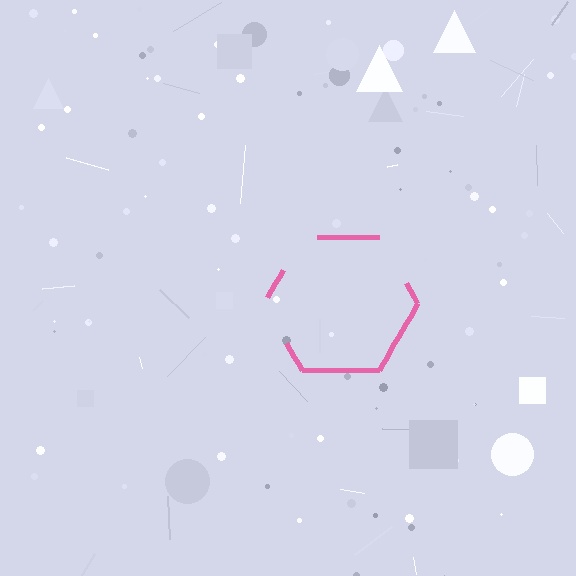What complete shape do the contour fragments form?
The contour fragments form a hexagon.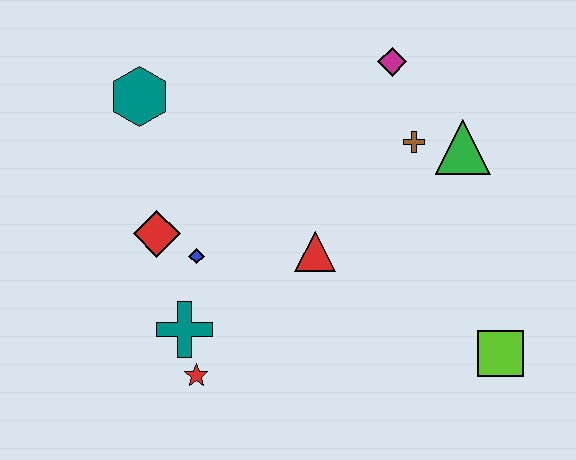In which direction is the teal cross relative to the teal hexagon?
The teal cross is below the teal hexagon.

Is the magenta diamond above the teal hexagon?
Yes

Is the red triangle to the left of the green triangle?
Yes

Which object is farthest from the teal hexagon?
The lime square is farthest from the teal hexagon.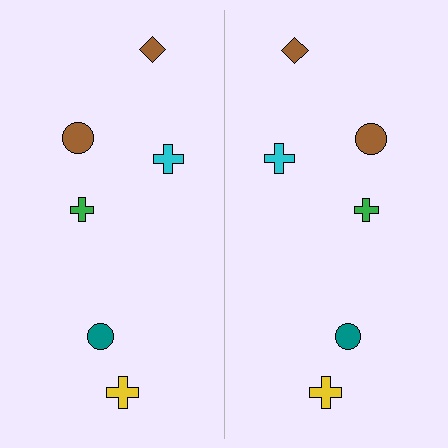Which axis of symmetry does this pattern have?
The pattern has a vertical axis of symmetry running through the center of the image.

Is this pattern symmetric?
Yes, this pattern has bilateral (reflection) symmetry.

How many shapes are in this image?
There are 12 shapes in this image.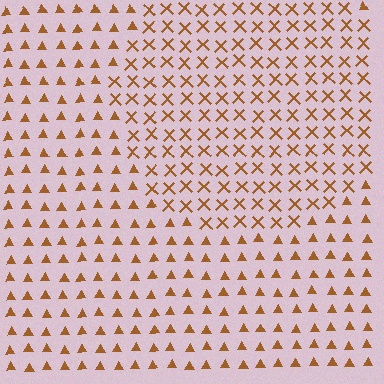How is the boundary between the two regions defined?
The boundary is defined by a change in element shape: X marks inside vs. triangles outside. All elements share the same color and spacing.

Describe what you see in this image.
The image is filled with small brown elements arranged in a uniform grid. A circle-shaped region contains X marks, while the surrounding area contains triangles. The boundary is defined purely by the change in element shape.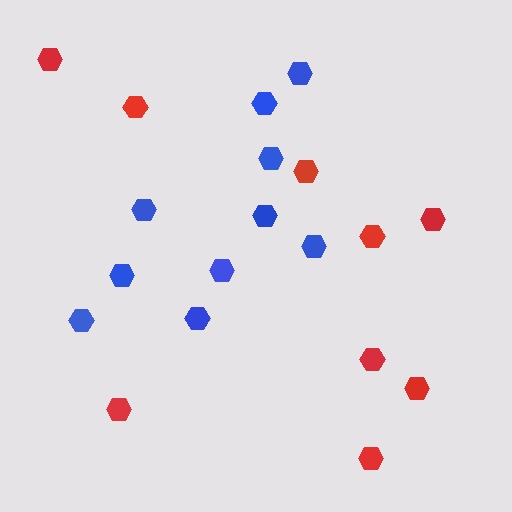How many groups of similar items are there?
There are 2 groups: one group of red hexagons (9) and one group of blue hexagons (10).